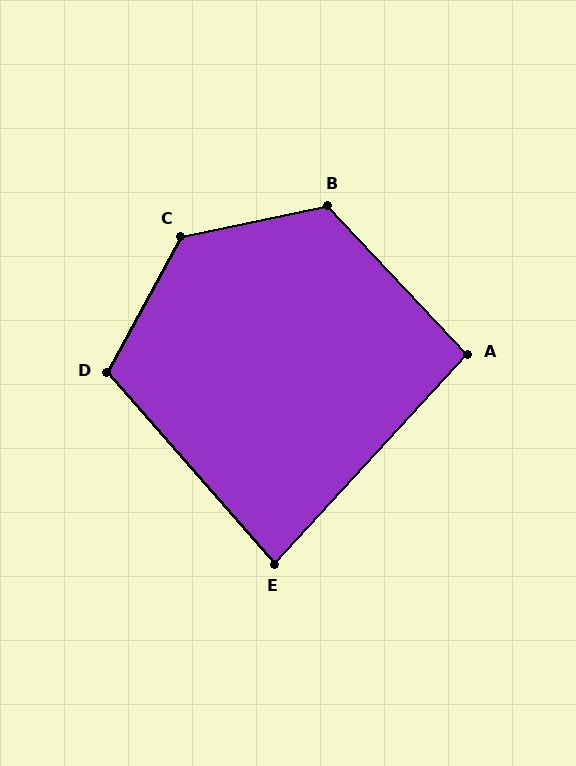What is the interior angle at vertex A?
Approximately 94 degrees (approximately right).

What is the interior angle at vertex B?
Approximately 121 degrees (obtuse).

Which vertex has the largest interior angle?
C, at approximately 130 degrees.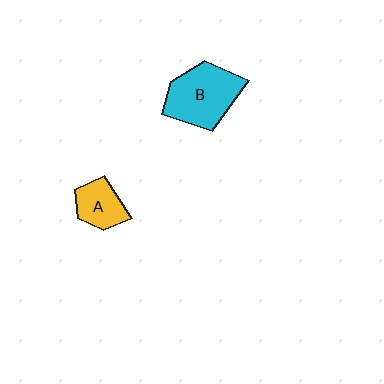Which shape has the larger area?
Shape B (cyan).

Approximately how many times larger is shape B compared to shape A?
Approximately 1.9 times.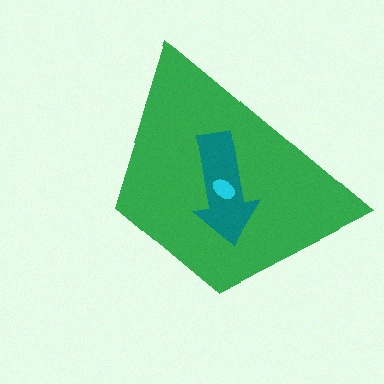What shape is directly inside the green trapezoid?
The teal arrow.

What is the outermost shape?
The green trapezoid.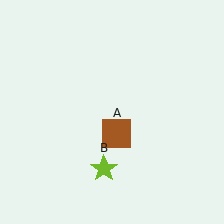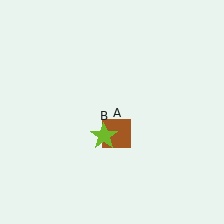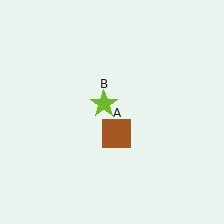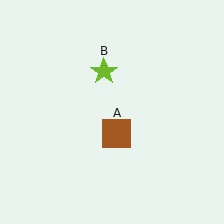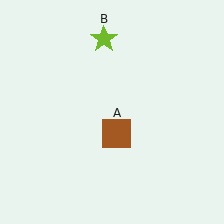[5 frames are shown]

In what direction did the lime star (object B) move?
The lime star (object B) moved up.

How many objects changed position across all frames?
1 object changed position: lime star (object B).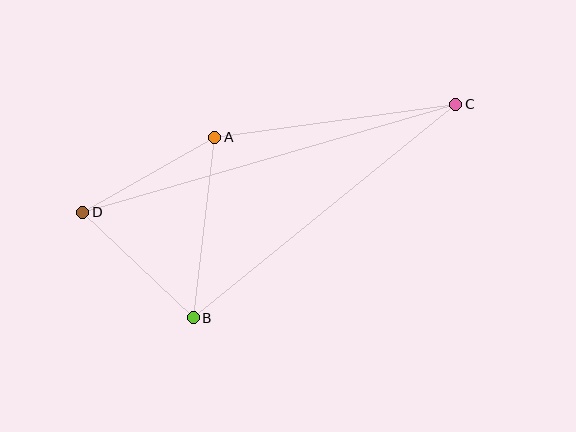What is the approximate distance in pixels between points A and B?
The distance between A and B is approximately 182 pixels.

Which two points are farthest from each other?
Points C and D are farthest from each other.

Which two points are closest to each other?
Points A and D are closest to each other.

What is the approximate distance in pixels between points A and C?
The distance between A and C is approximately 244 pixels.